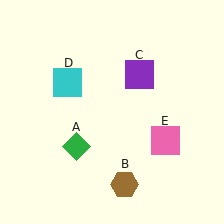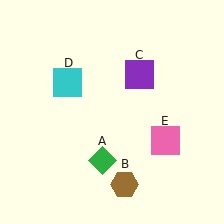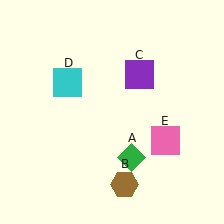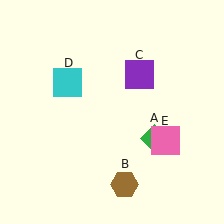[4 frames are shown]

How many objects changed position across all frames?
1 object changed position: green diamond (object A).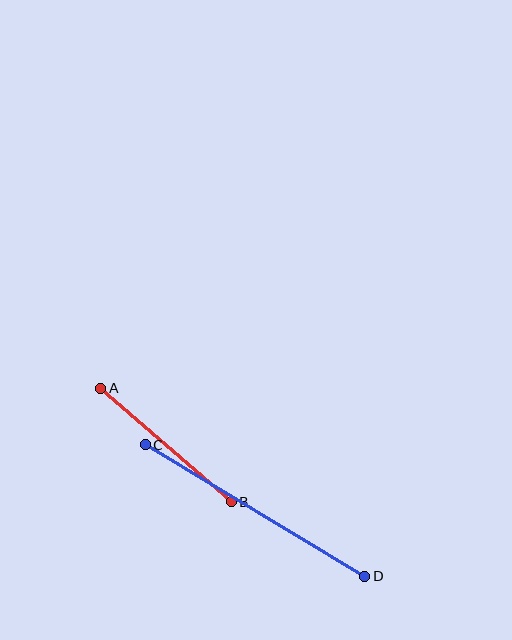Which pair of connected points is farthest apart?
Points C and D are farthest apart.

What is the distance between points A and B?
The distance is approximately 173 pixels.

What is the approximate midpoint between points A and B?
The midpoint is at approximately (166, 445) pixels.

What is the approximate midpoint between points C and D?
The midpoint is at approximately (255, 511) pixels.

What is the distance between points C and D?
The distance is approximately 256 pixels.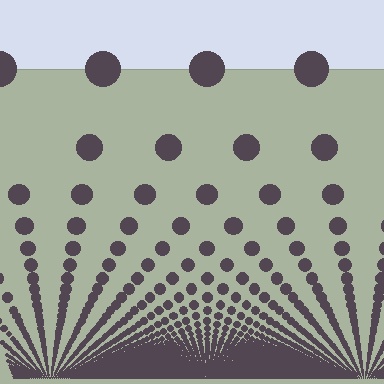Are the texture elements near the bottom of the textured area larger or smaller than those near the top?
Smaller. The gradient is inverted — elements near the bottom are smaller and denser.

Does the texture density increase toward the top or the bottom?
Density increases toward the bottom.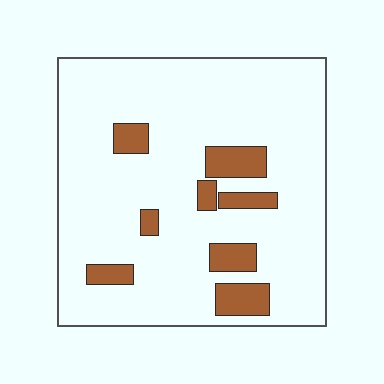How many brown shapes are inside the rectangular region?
8.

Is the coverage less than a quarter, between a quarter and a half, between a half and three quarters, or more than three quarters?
Less than a quarter.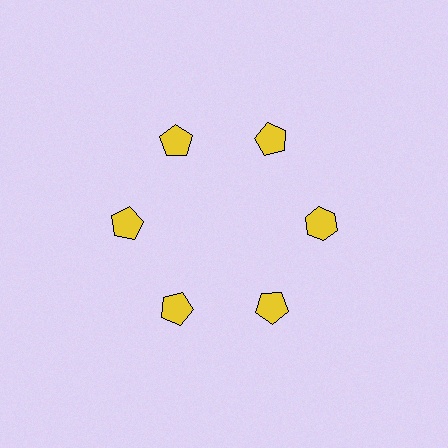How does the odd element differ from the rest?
It has a different shape: hexagon instead of pentagon.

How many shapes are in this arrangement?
There are 6 shapes arranged in a ring pattern.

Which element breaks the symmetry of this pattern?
The yellow hexagon at roughly the 3 o'clock position breaks the symmetry. All other shapes are yellow pentagons.